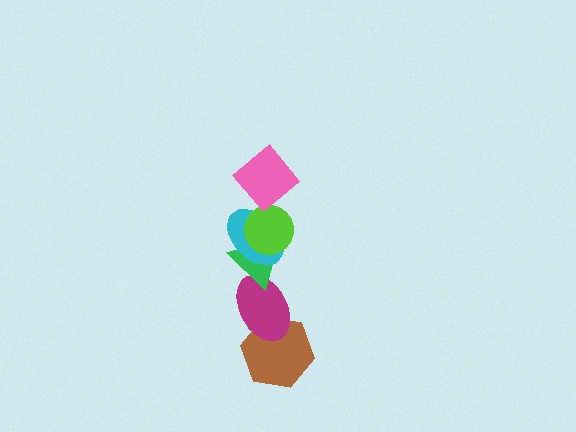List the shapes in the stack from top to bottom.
From top to bottom: the pink diamond, the lime circle, the cyan ellipse, the green triangle, the magenta ellipse, the brown hexagon.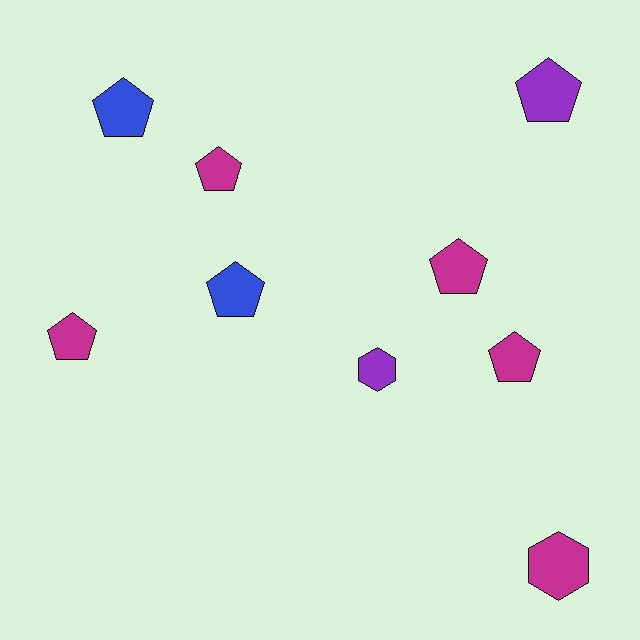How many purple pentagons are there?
There is 1 purple pentagon.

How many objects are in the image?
There are 9 objects.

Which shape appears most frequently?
Pentagon, with 7 objects.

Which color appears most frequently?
Magenta, with 5 objects.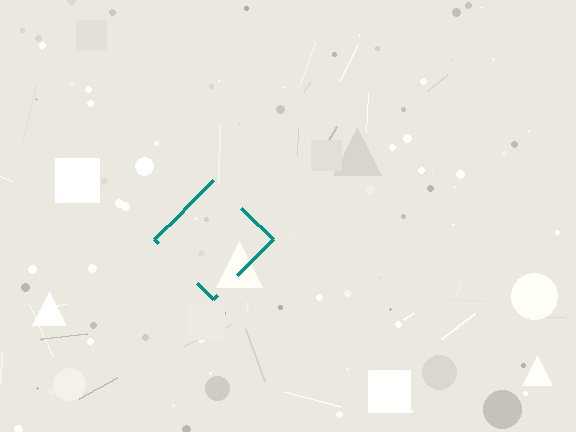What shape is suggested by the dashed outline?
The dashed outline suggests a diamond.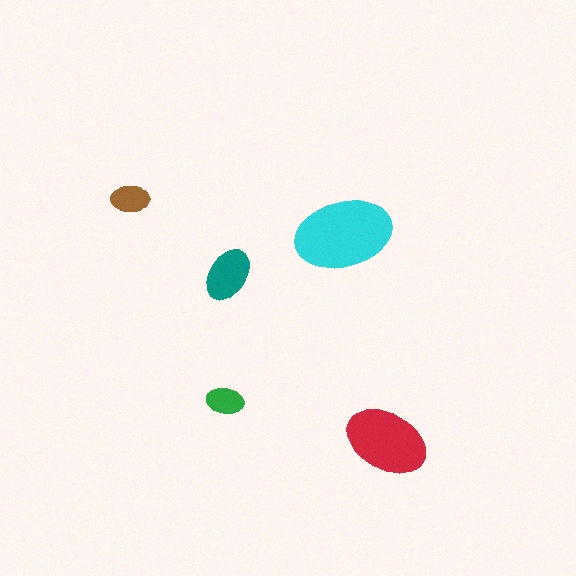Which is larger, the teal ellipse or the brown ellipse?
The teal one.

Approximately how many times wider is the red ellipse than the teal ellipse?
About 1.5 times wider.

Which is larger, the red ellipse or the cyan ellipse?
The cyan one.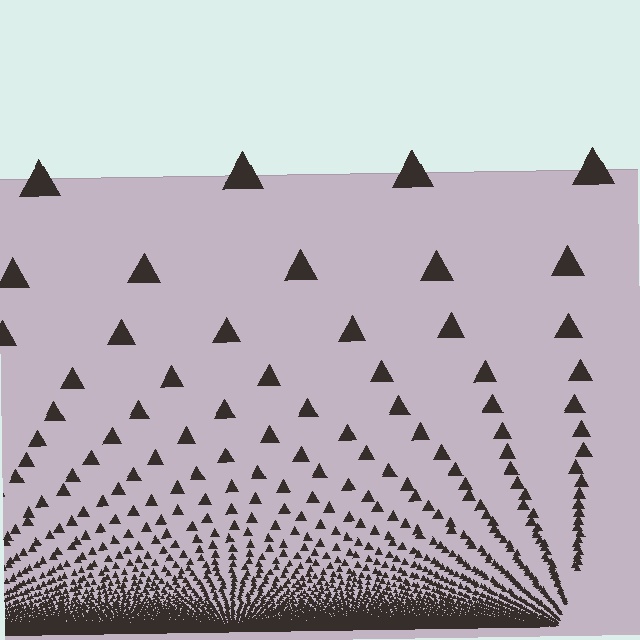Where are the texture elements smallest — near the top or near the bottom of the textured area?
Near the bottom.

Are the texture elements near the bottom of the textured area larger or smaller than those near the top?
Smaller. The gradient is inverted — elements near the bottom are smaller and denser.